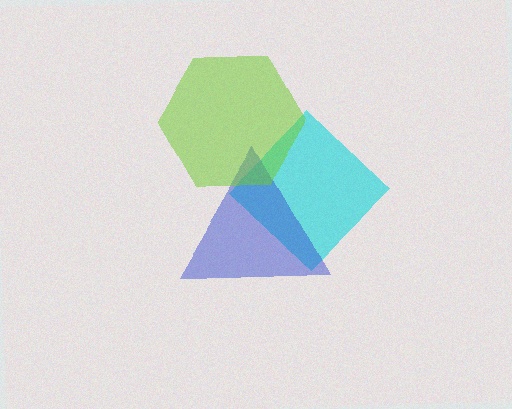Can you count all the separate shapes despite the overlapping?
Yes, there are 3 separate shapes.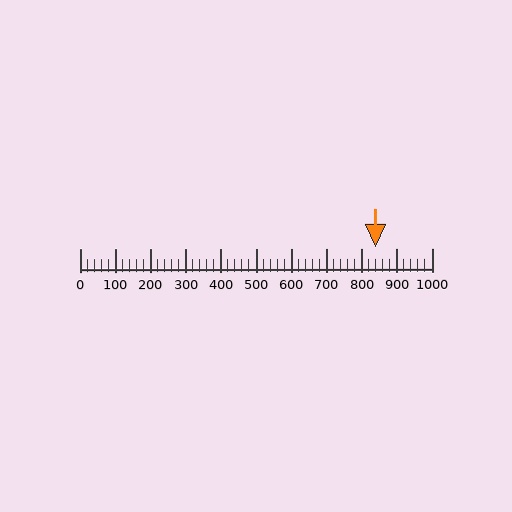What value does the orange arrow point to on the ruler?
The orange arrow points to approximately 840.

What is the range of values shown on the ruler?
The ruler shows values from 0 to 1000.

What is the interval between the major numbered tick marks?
The major tick marks are spaced 100 units apart.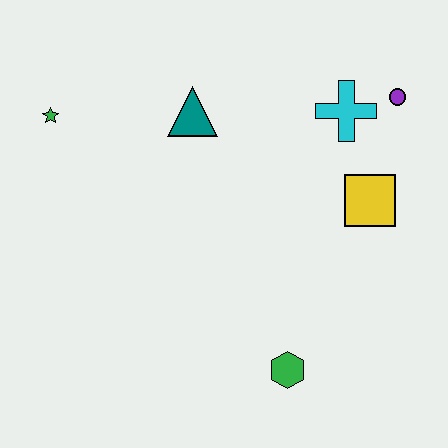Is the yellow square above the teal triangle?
No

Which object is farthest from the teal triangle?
The green hexagon is farthest from the teal triangle.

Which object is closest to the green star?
The teal triangle is closest to the green star.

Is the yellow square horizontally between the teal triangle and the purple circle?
Yes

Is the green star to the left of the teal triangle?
Yes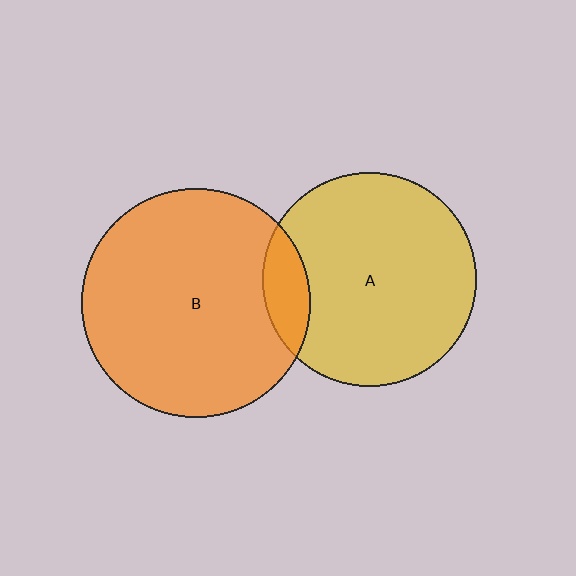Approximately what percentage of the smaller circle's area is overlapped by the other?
Approximately 10%.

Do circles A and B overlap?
Yes.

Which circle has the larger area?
Circle B (orange).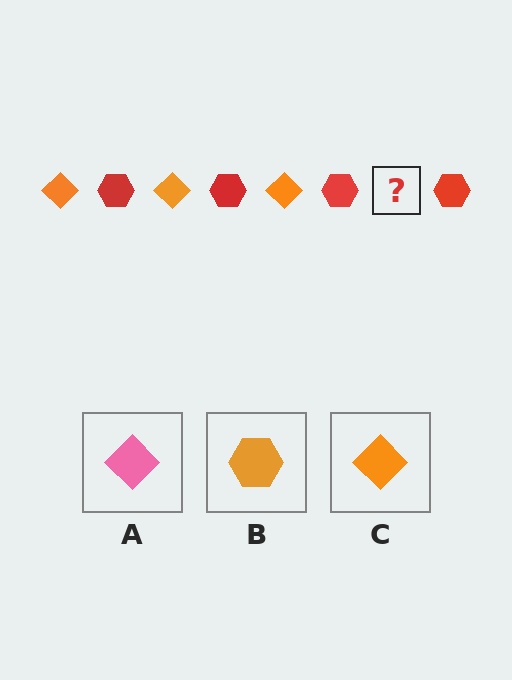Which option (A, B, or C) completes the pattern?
C.